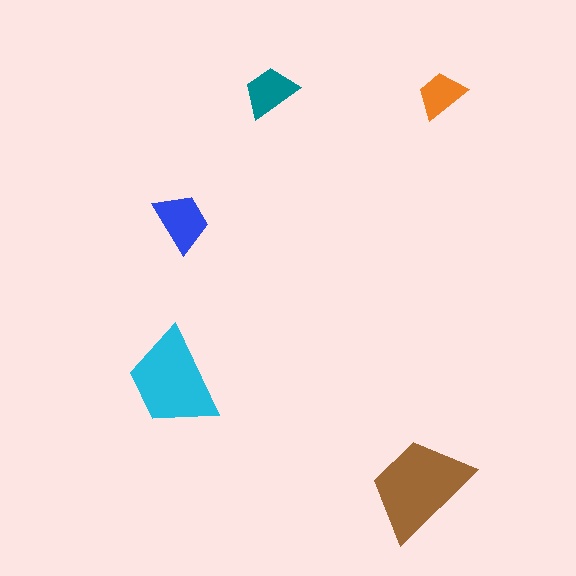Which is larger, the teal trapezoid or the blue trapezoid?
The blue one.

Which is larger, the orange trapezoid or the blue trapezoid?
The blue one.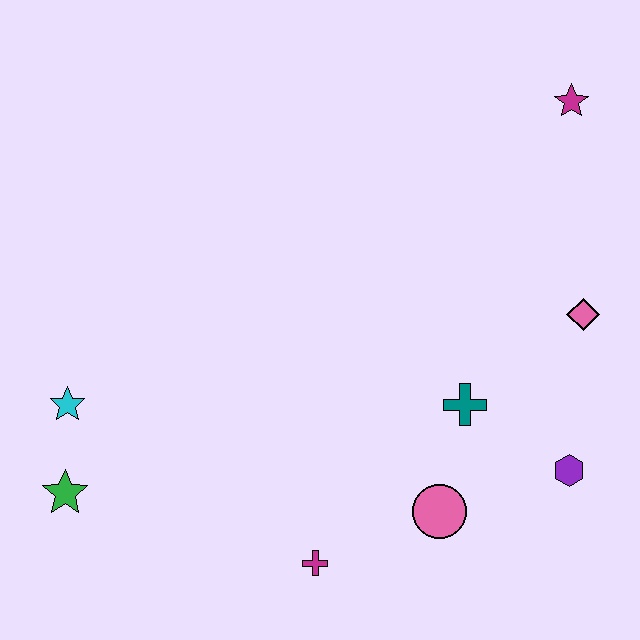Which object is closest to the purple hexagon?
The teal cross is closest to the purple hexagon.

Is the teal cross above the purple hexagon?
Yes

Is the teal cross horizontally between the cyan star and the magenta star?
Yes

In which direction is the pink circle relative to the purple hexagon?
The pink circle is to the left of the purple hexagon.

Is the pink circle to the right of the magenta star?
No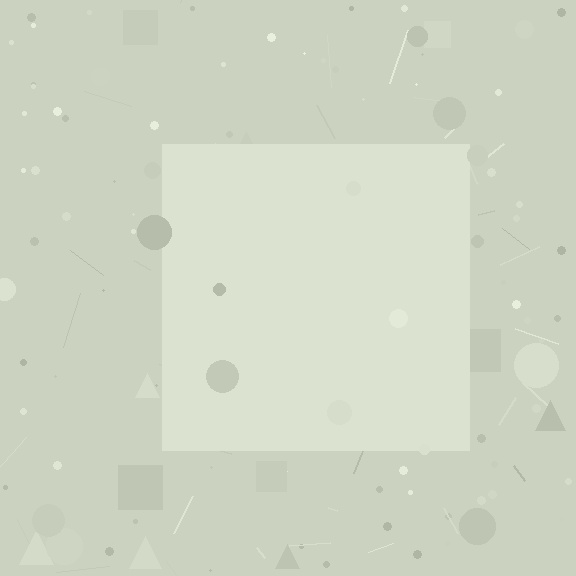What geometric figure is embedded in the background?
A square is embedded in the background.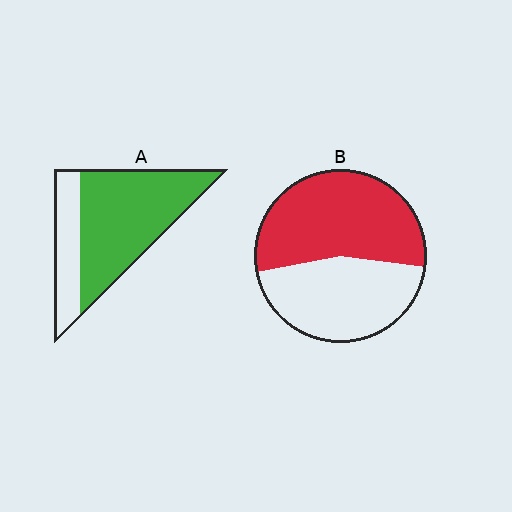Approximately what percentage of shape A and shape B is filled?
A is approximately 70% and B is approximately 55%.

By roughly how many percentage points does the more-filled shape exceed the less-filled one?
By roughly 15 percentage points (A over B).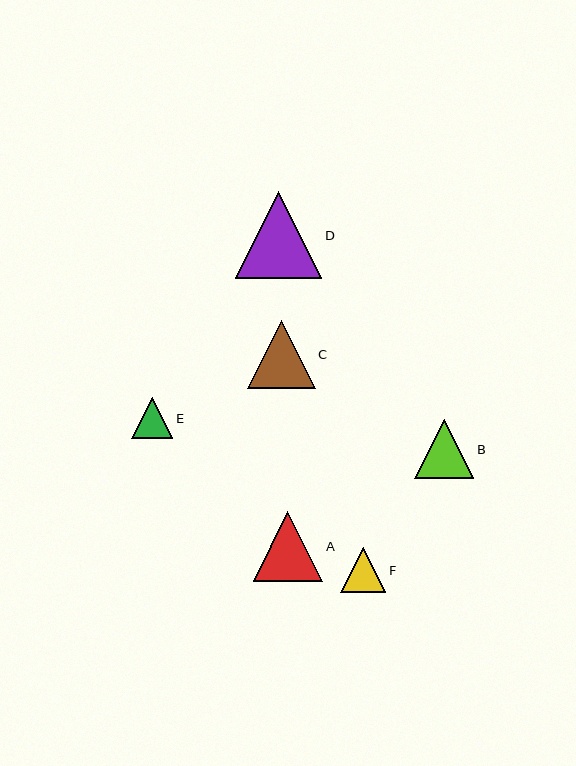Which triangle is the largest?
Triangle D is the largest with a size of approximately 87 pixels.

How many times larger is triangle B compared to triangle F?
Triangle B is approximately 1.3 times the size of triangle F.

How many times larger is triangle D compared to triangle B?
Triangle D is approximately 1.5 times the size of triangle B.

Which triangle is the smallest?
Triangle E is the smallest with a size of approximately 41 pixels.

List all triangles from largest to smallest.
From largest to smallest: D, A, C, B, F, E.